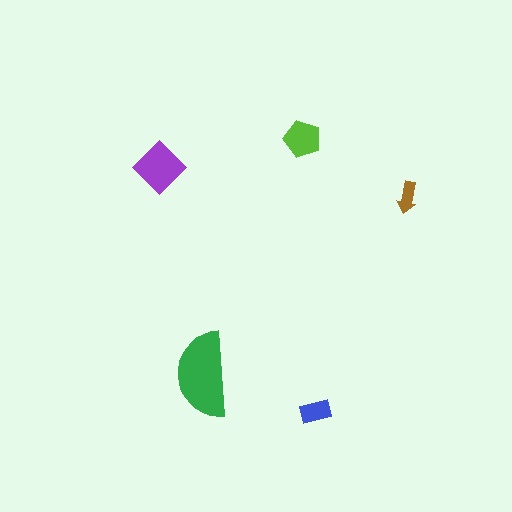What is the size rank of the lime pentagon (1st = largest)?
3rd.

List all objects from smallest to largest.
The brown arrow, the blue rectangle, the lime pentagon, the purple diamond, the green semicircle.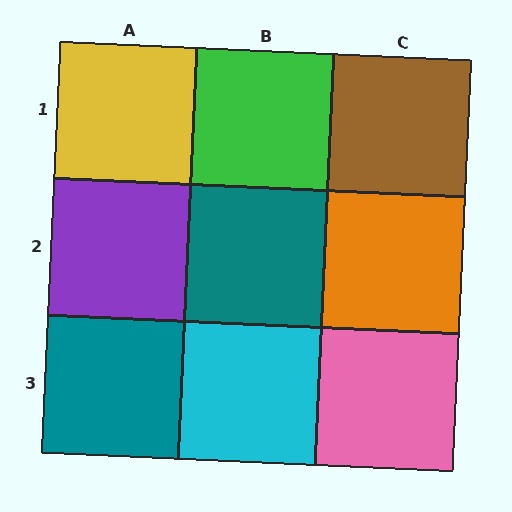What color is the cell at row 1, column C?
Brown.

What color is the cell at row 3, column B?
Cyan.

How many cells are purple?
1 cell is purple.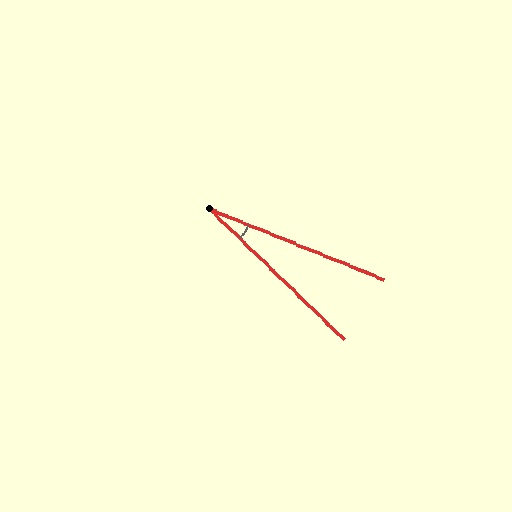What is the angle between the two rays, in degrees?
Approximately 22 degrees.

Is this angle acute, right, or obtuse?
It is acute.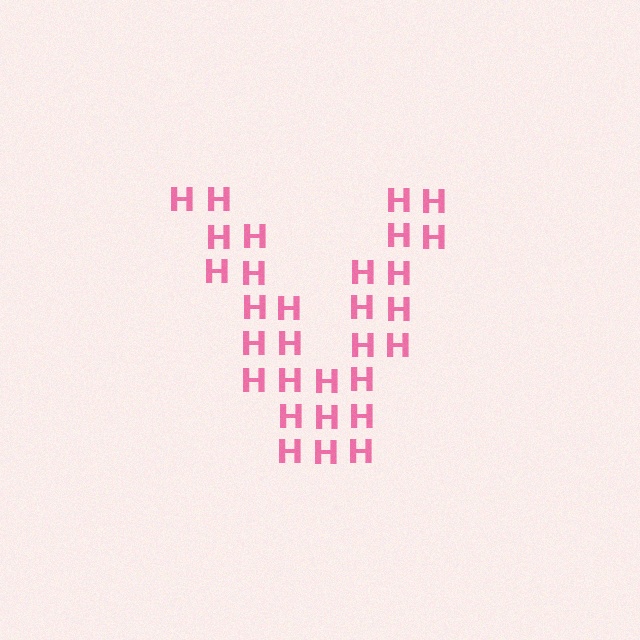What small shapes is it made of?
It is made of small letter H's.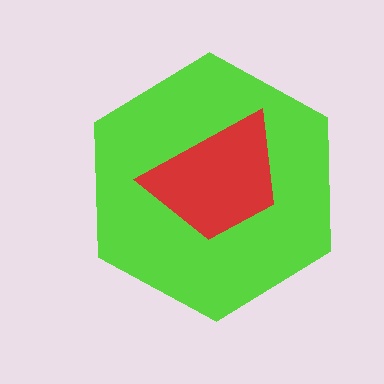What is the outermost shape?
The lime hexagon.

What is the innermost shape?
The red trapezoid.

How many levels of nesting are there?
2.